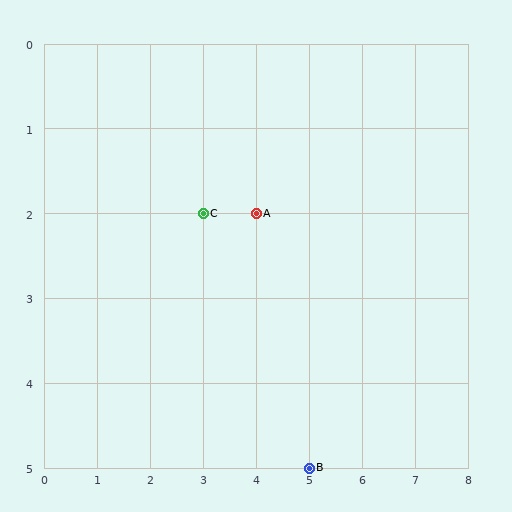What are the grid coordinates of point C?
Point C is at grid coordinates (3, 2).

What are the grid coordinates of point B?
Point B is at grid coordinates (5, 5).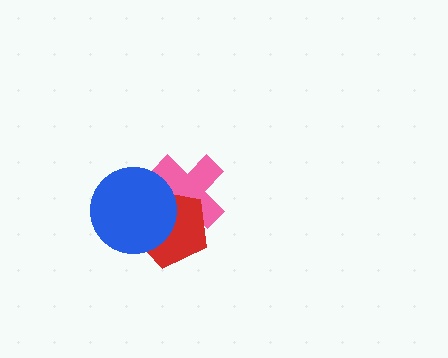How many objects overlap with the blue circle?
2 objects overlap with the blue circle.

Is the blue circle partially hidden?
No, no other shape covers it.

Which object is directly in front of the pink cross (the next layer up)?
The red pentagon is directly in front of the pink cross.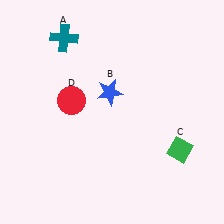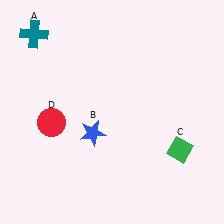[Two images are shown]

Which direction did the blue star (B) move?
The blue star (B) moved down.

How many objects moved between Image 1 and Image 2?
3 objects moved between the two images.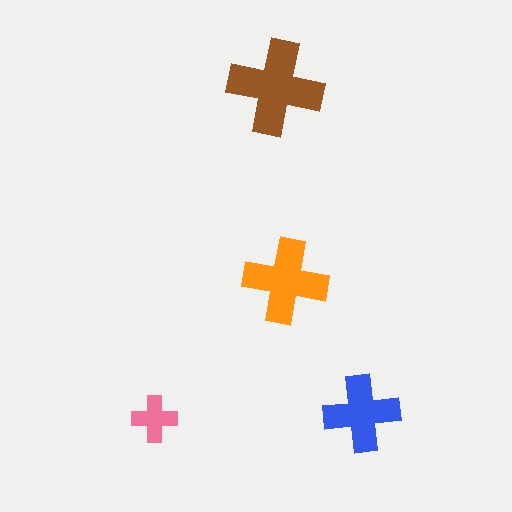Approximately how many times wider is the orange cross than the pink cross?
About 2 times wider.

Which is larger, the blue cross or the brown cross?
The brown one.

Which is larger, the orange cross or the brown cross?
The brown one.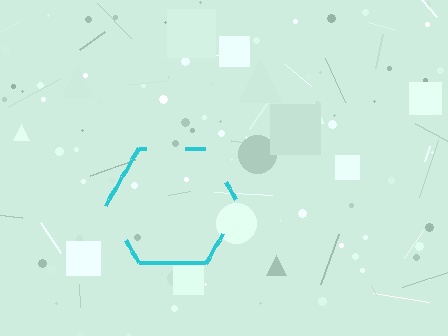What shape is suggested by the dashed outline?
The dashed outline suggests a hexagon.